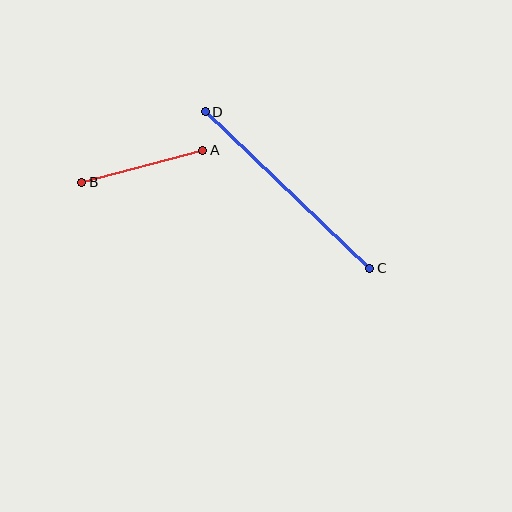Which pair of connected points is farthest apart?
Points C and D are farthest apart.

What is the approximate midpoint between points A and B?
The midpoint is at approximately (142, 166) pixels.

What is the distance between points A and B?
The distance is approximately 125 pixels.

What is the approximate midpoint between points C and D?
The midpoint is at approximately (288, 190) pixels.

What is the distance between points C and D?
The distance is approximately 227 pixels.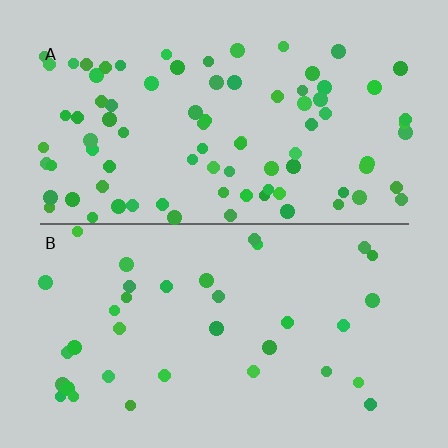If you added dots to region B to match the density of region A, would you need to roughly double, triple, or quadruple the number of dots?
Approximately double.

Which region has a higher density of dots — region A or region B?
A (the top).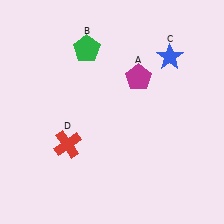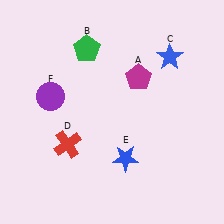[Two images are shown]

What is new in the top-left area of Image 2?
A purple circle (F) was added in the top-left area of Image 2.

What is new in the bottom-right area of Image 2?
A blue star (E) was added in the bottom-right area of Image 2.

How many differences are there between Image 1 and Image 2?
There are 2 differences between the two images.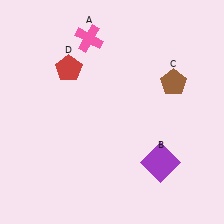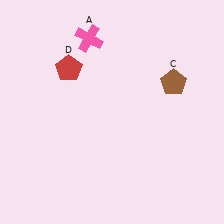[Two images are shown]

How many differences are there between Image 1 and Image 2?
There is 1 difference between the two images.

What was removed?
The purple square (B) was removed in Image 2.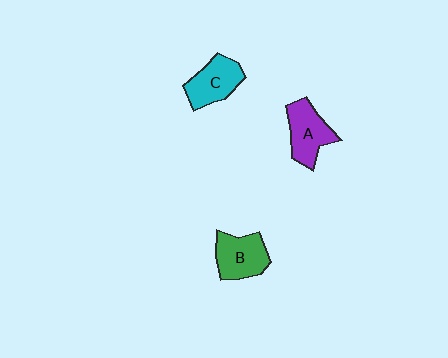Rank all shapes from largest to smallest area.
From largest to smallest: B (green), A (purple), C (cyan).